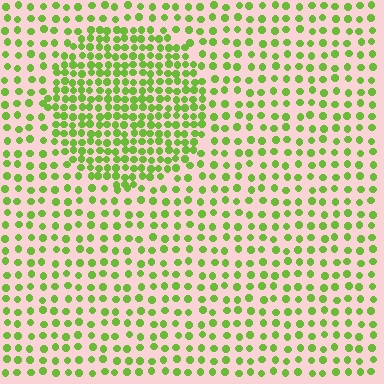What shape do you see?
I see a circle.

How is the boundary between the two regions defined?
The boundary is defined by a change in element density (approximately 2.0x ratio). All elements are the same color, size, and shape.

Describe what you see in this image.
The image contains small lime elements arranged at two different densities. A circle-shaped region is visible where the elements are more densely packed than the surrounding area.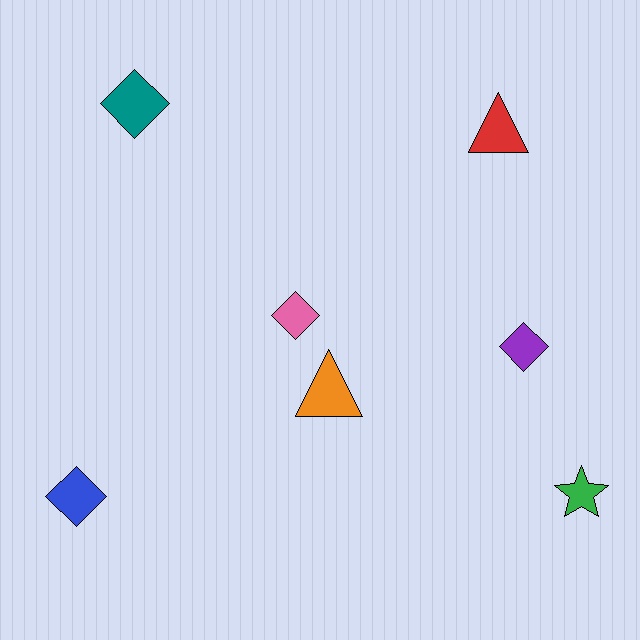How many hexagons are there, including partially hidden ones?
There are no hexagons.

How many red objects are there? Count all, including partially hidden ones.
There is 1 red object.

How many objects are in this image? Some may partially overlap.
There are 7 objects.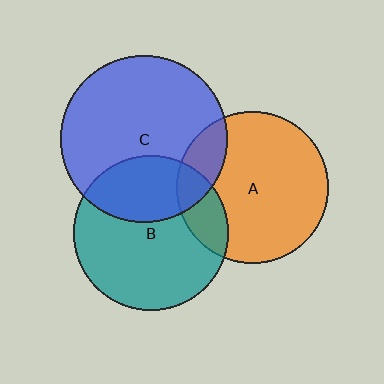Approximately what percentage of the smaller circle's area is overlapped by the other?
Approximately 30%.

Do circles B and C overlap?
Yes.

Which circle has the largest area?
Circle C (blue).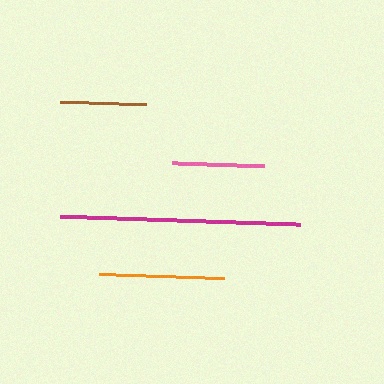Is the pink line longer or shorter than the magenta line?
The magenta line is longer than the pink line.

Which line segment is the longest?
The magenta line is the longest at approximately 240 pixels.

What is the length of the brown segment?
The brown segment is approximately 86 pixels long.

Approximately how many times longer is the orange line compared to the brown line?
The orange line is approximately 1.5 times the length of the brown line.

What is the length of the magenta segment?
The magenta segment is approximately 240 pixels long.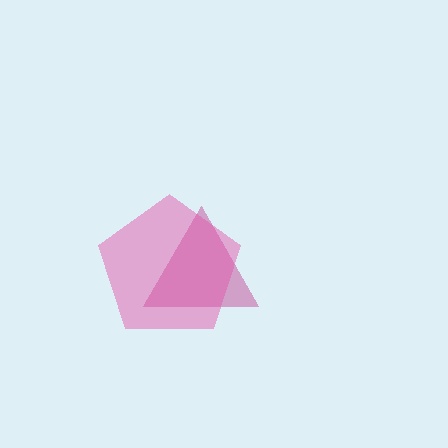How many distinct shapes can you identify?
There are 2 distinct shapes: a magenta triangle, a pink pentagon.